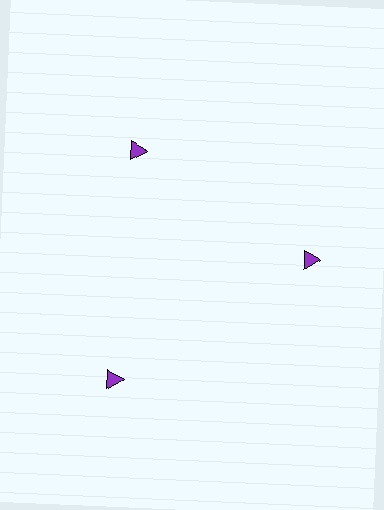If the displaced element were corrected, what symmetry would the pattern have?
It would have 3-fold rotational symmetry — the pattern would map onto itself every 120 degrees.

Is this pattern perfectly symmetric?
No. The 3 purple triangles are arranged in a ring, but one element near the 7 o'clock position is pushed outward from the center, breaking the 3-fold rotational symmetry.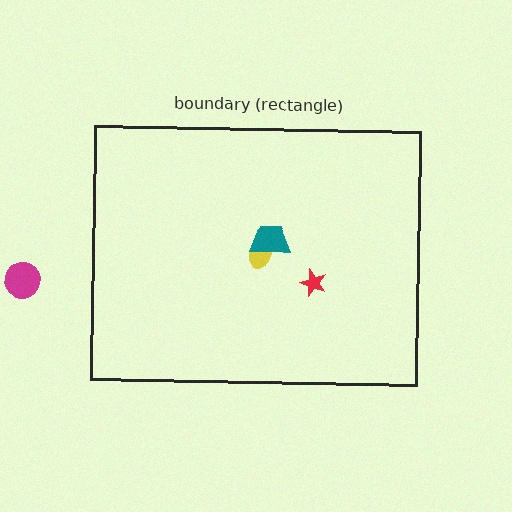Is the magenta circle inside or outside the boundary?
Outside.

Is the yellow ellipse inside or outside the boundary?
Inside.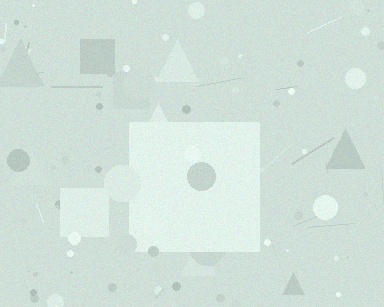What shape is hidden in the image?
A square is hidden in the image.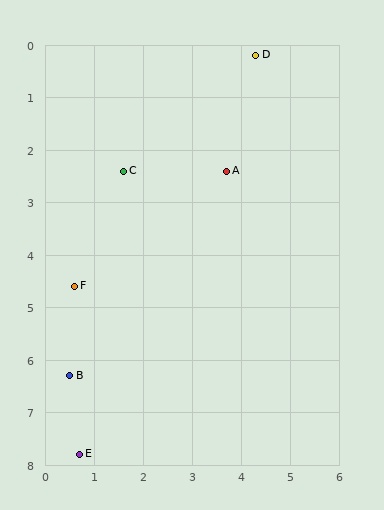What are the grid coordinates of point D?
Point D is at approximately (4.3, 0.2).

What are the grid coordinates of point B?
Point B is at approximately (0.5, 6.3).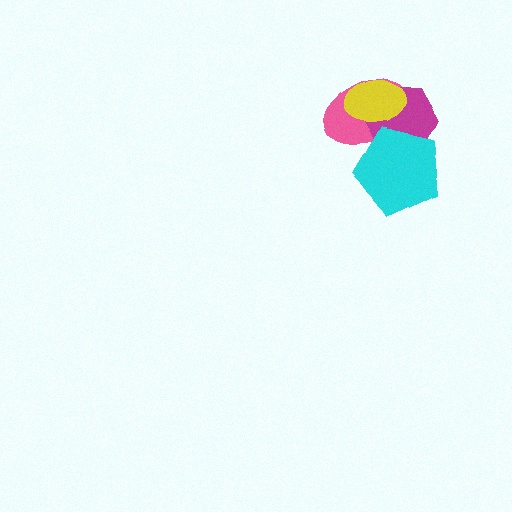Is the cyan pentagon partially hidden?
No, no other shape covers it.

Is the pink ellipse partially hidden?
Yes, it is partially covered by another shape.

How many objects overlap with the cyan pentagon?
2 objects overlap with the cyan pentagon.